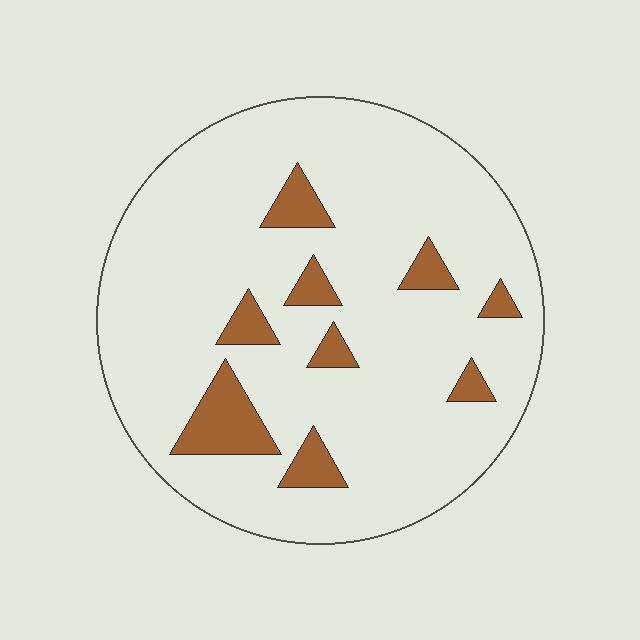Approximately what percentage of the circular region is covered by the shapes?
Approximately 10%.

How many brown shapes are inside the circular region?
9.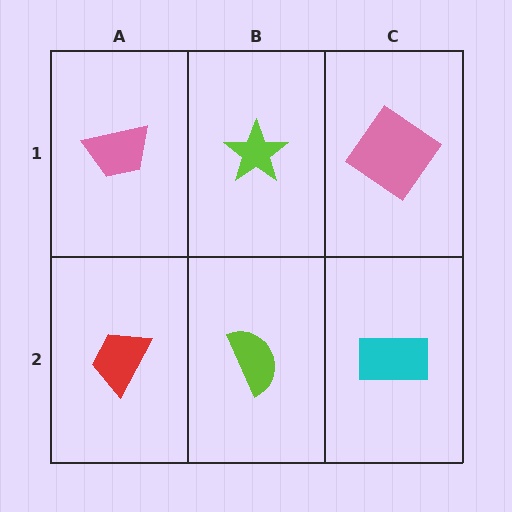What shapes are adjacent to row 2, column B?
A lime star (row 1, column B), a red trapezoid (row 2, column A), a cyan rectangle (row 2, column C).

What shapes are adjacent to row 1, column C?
A cyan rectangle (row 2, column C), a lime star (row 1, column B).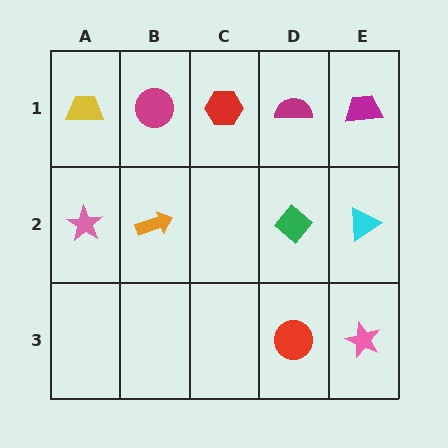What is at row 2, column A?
A pink star.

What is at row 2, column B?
An orange arrow.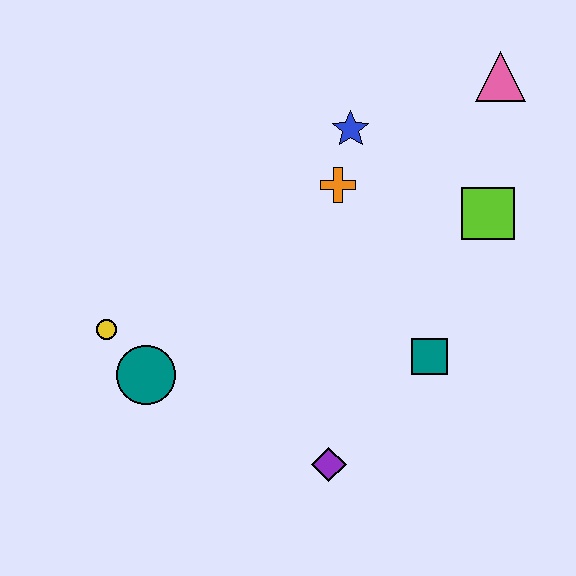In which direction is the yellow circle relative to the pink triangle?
The yellow circle is to the left of the pink triangle.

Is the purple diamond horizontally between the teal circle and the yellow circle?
No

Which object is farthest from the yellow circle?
The pink triangle is farthest from the yellow circle.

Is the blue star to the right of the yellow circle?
Yes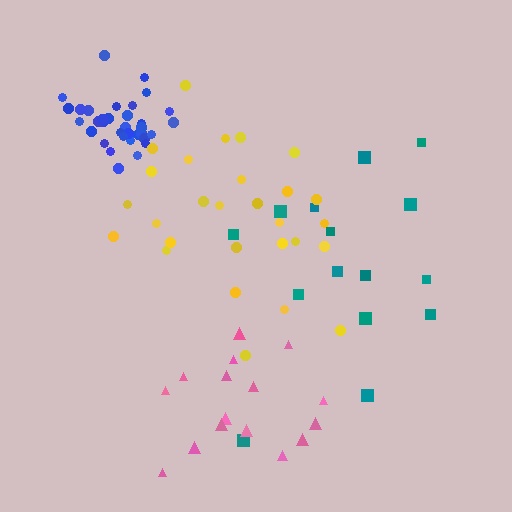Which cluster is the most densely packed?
Blue.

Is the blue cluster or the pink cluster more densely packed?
Blue.